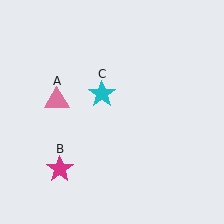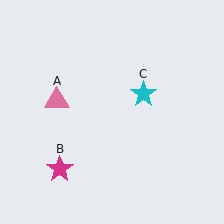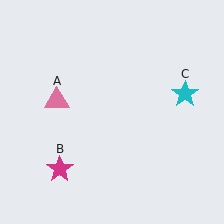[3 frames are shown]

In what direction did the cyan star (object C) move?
The cyan star (object C) moved right.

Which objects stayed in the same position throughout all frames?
Pink triangle (object A) and magenta star (object B) remained stationary.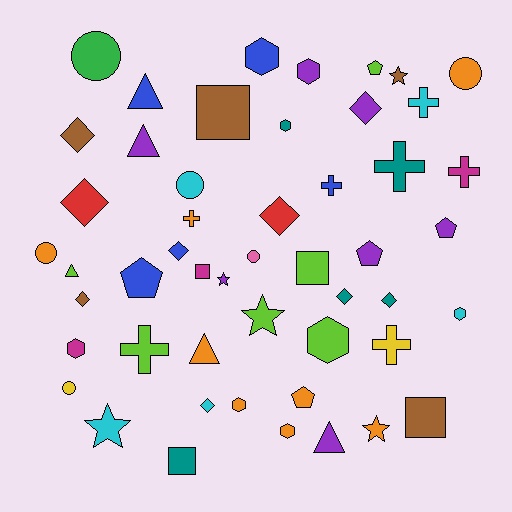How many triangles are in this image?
There are 5 triangles.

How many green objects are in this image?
There is 1 green object.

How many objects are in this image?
There are 50 objects.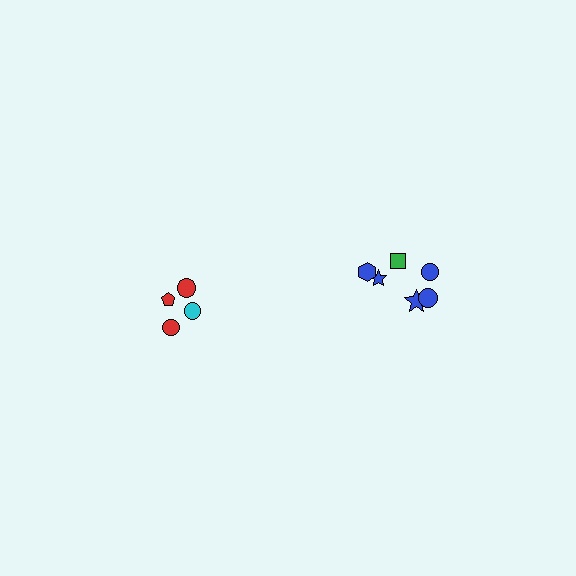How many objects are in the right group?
There are 6 objects.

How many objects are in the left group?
There are 4 objects.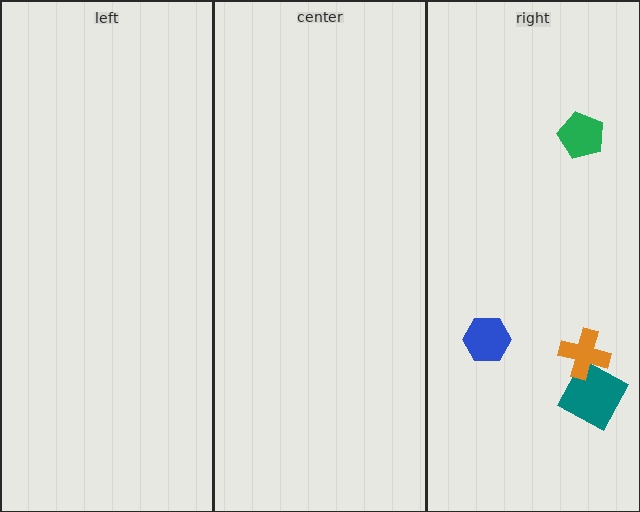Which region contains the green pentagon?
The right region.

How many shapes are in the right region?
4.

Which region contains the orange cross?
The right region.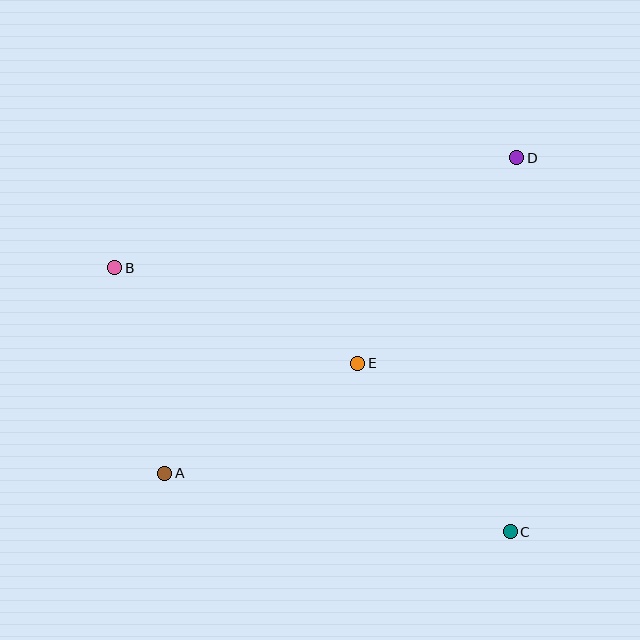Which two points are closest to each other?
Points A and B are closest to each other.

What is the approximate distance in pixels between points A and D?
The distance between A and D is approximately 473 pixels.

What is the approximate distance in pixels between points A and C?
The distance between A and C is approximately 350 pixels.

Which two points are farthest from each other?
Points B and C are farthest from each other.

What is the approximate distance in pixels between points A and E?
The distance between A and E is approximately 222 pixels.